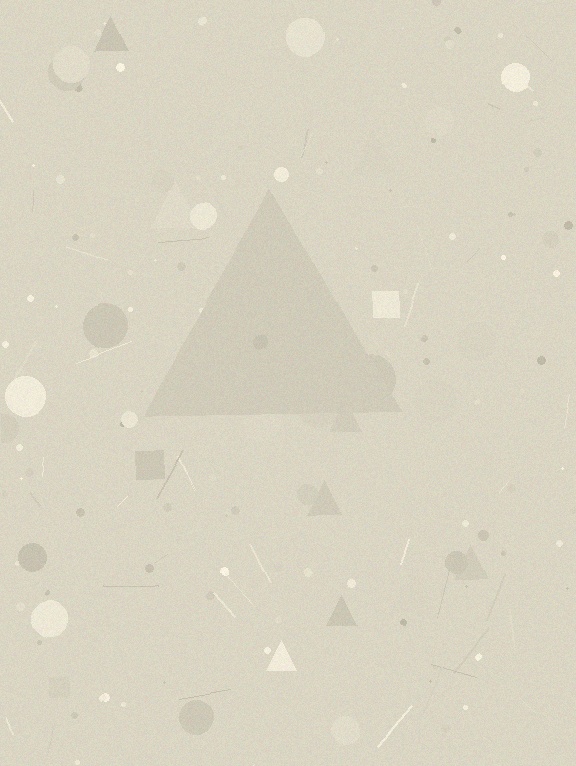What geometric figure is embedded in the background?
A triangle is embedded in the background.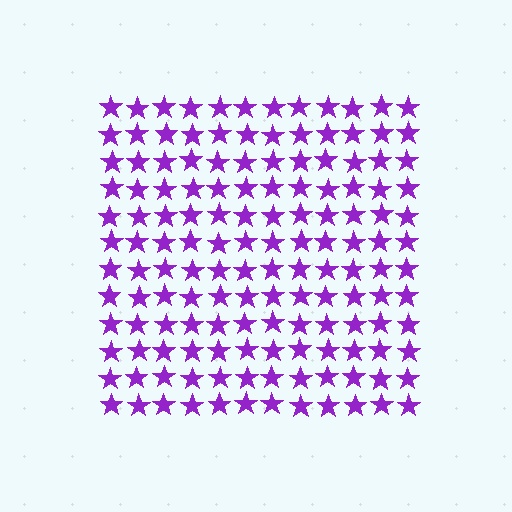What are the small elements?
The small elements are stars.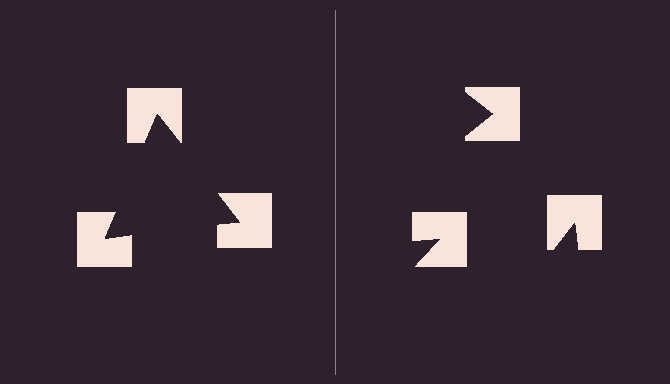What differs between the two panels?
The notched squares are positioned identically on both sides; only the wedge orientations differ. On the left they align to a triangle; on the right they are misaligned.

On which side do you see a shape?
An illusory triangle appears on the left side. On the right side the wedge cuts are rotated, so no coherent shape forms.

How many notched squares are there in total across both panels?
6 — 3 on each side.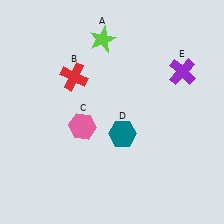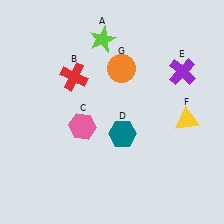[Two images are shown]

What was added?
A yellow triangle (F), an orange circle (G) were added in Image 2.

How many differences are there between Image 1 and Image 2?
There are 2 differences between the two images.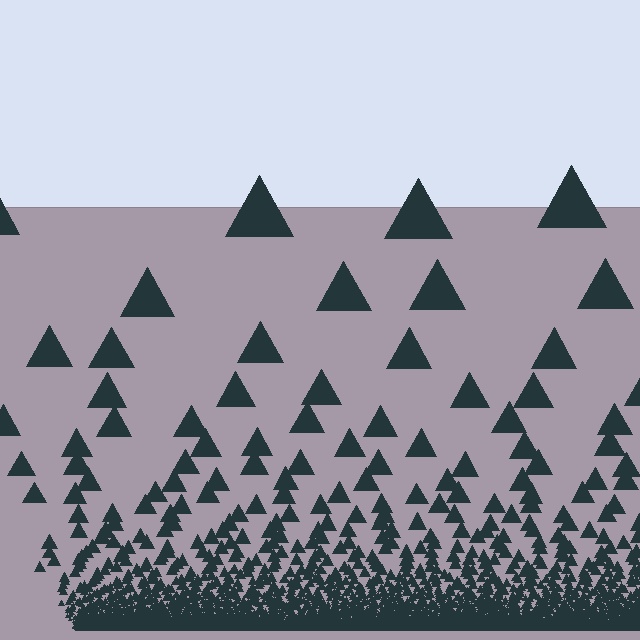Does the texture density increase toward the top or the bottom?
Density increases toward the bottom.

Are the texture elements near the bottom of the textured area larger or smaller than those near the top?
Smaller. The gradient is inverted — elements near the bottom are smaller and denser.